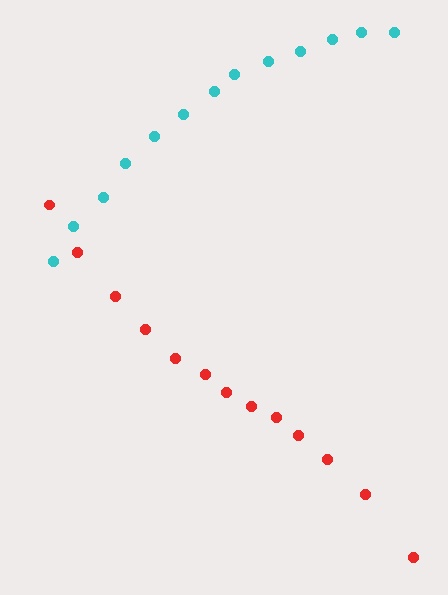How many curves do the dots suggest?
There are 2 distinct paths.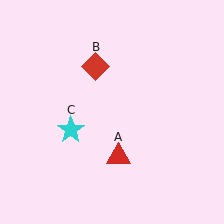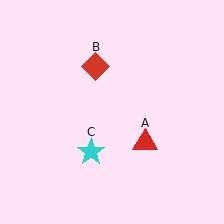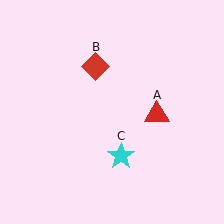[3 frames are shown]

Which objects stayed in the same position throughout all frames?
Red diamond (object B) remained stationary.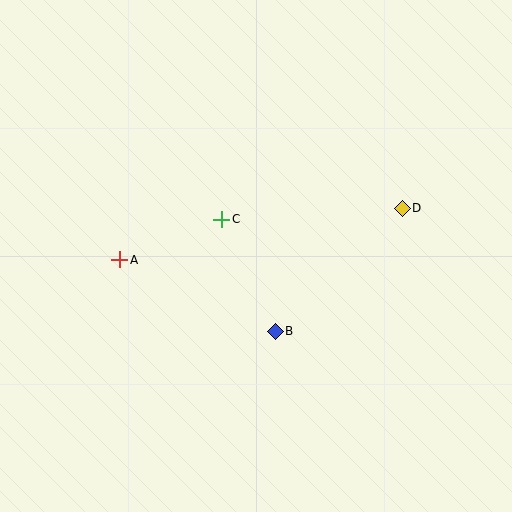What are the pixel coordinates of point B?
Point B is at (275, 331).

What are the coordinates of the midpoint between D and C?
The midpoint between D and C is at (312, 214).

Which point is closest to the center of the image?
Point C at (222, 219) is closest to the center.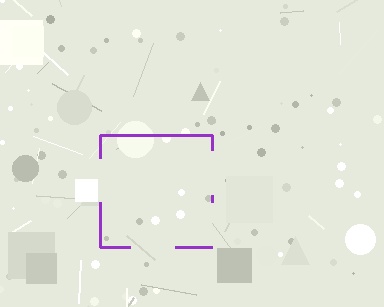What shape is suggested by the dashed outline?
The dashed outline suggests a square.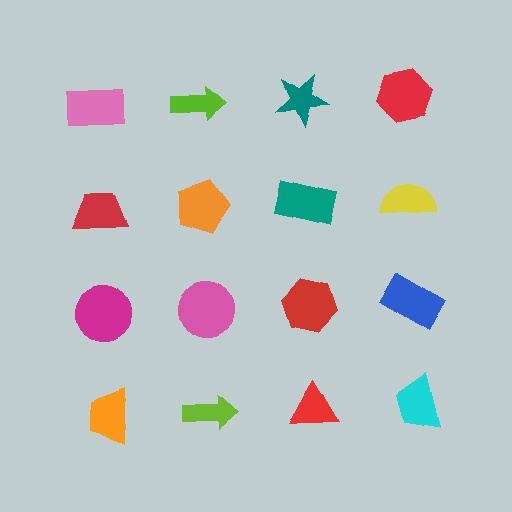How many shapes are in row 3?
4 shapes.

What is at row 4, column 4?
A cyan trapezoid.